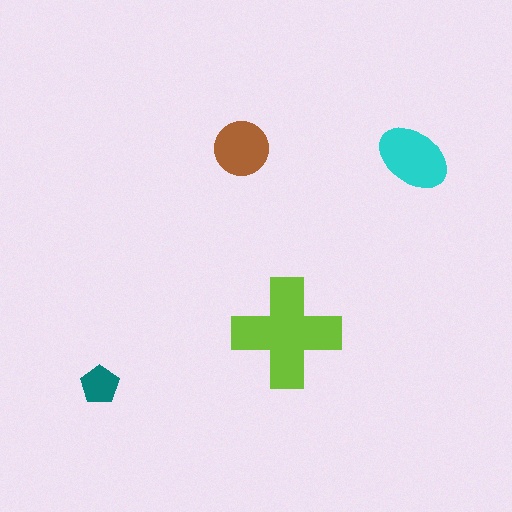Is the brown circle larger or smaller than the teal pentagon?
Larger.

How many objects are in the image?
There are 4 objects in the image.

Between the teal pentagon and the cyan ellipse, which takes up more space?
The cyan ellipse.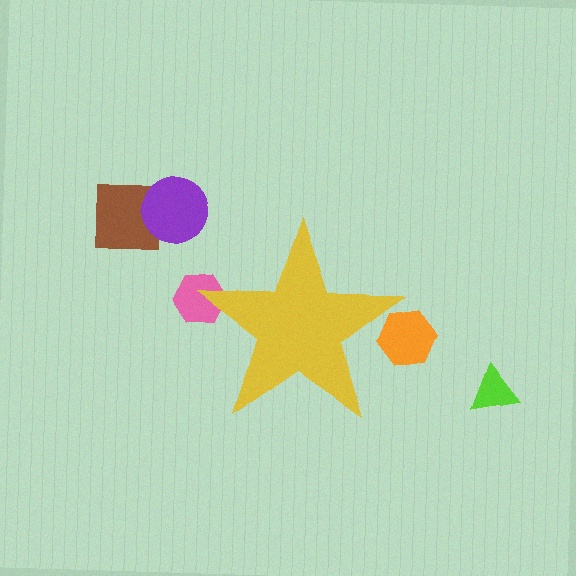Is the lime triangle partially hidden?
No, the lime triangle is fully visible.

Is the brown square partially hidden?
No, the brown square is fully visible.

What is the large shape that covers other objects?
A yellow star.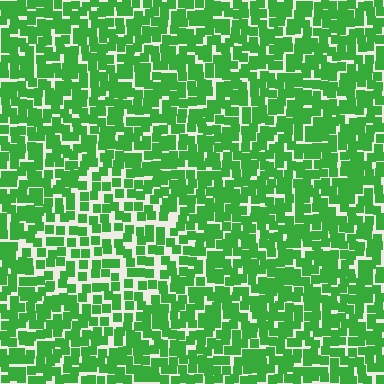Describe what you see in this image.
The image contains small green elements arranged at two different densities. A diamond-shaped region is visible where the elements are less densely packed than the surrounding area.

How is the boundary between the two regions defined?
The boundary is defined by a change in element density (approximately 1.6x ratio). All elements are the same color, size, and shape.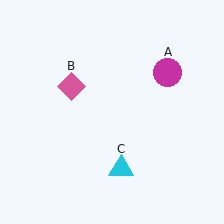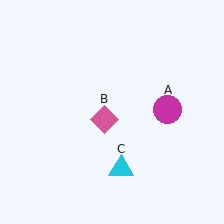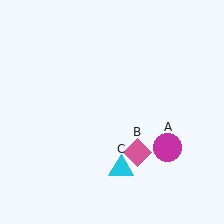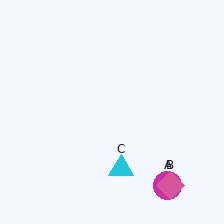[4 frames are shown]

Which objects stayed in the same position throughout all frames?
Cyan triangle (object C) remained stationary.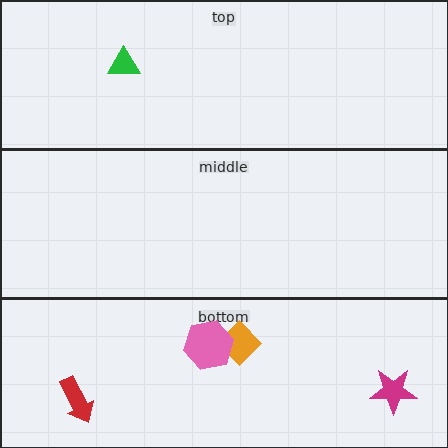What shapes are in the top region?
The green triangle.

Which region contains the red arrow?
The bottom region.